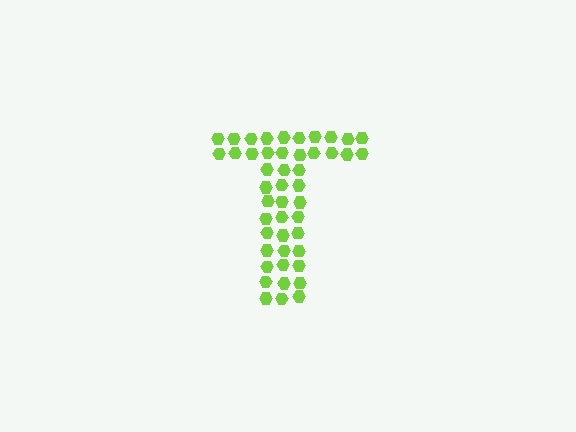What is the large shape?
The large shape is the letter T.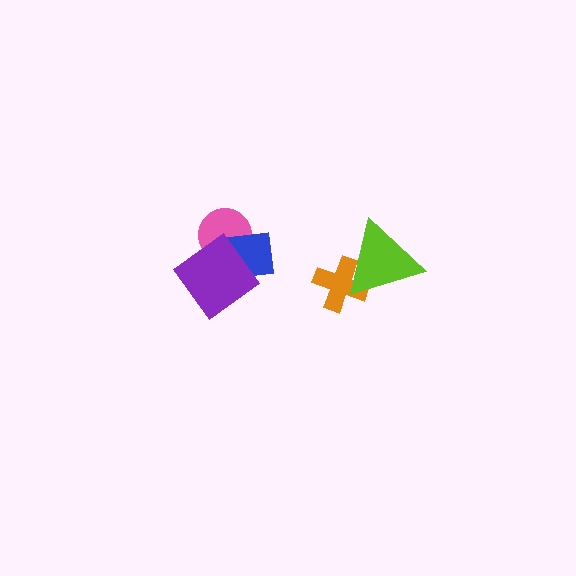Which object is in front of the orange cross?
The lime triangle is in front of the orange cross.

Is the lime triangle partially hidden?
No, no other shape covers it.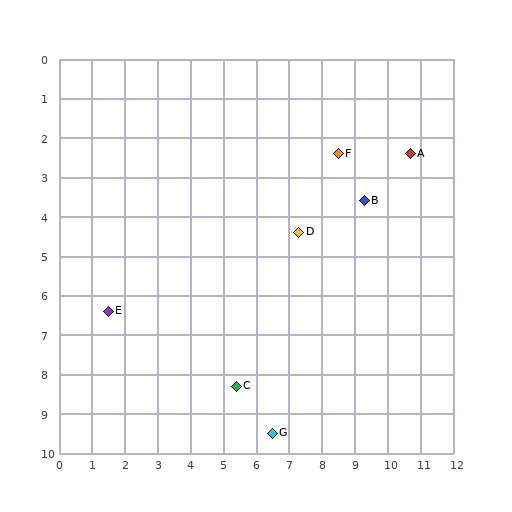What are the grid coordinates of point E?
Point E is at approximately (1.5, 6.4).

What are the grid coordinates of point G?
Point G is at approximately (6.5, 9.5).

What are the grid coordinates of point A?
Point A is at approximately (10.7, 2.4).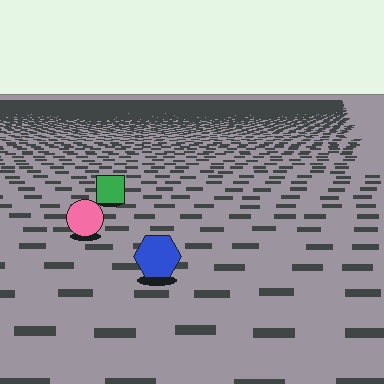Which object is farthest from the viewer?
The green square is farthest from the viewer. It appears smaller and the ground texture around it is denser.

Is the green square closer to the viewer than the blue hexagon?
No. The blue hexagon is closer — you can tell from the texture gradient: the ground texture is coarser near it.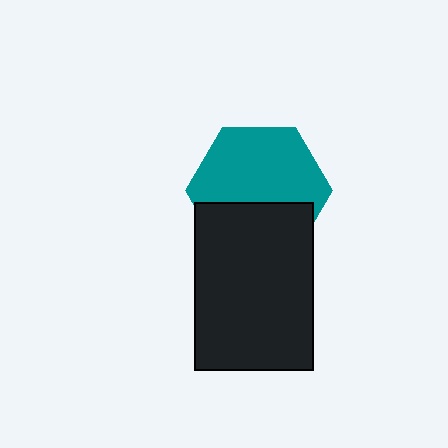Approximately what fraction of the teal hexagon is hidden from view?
Roughly 38% of the teal hexagon is hidden behind the black rectangle.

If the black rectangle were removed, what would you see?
You would see the complete teal hexagon.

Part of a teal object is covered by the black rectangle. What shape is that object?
It is a hexagon.